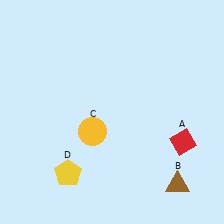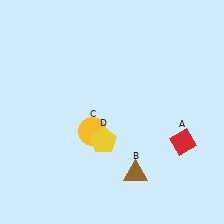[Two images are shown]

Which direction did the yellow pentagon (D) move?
The yellow pentagon (D) moved right.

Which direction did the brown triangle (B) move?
The brown triangle (B) moved left.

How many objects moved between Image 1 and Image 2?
2 objects moved between the two images.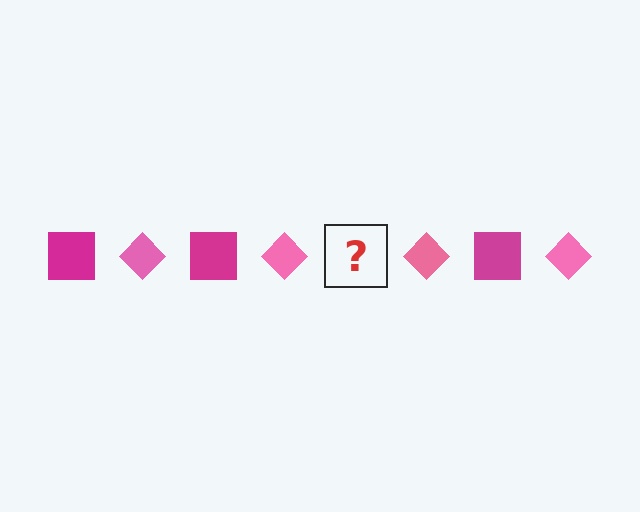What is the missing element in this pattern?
The missing element is a magenta square.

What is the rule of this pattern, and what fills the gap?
The rule is that the pattern alternates between magenta square and pink diamond. The gap should be filled with a magenta square.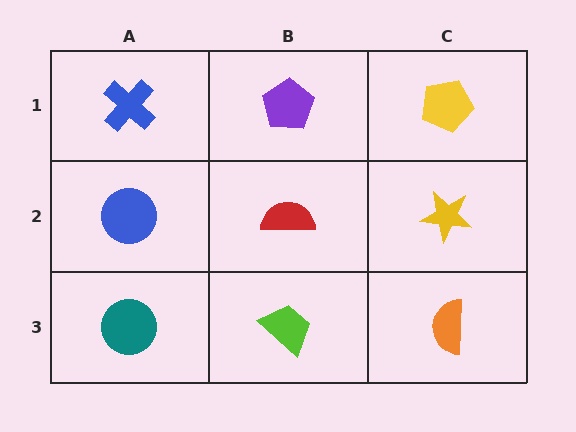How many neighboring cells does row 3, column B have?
3.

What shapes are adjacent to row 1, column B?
A red semicircle (row 2, column B), a blue cross (row 1, column A), a yellow pentagon (row 1, column C).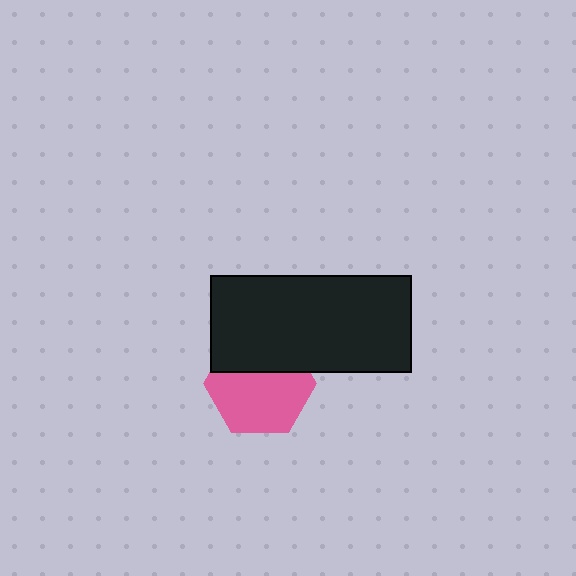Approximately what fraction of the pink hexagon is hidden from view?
Roughly 36% of the pink hexagon is hidden behind the black rectangle.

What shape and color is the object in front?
The object in front is a black rectangle.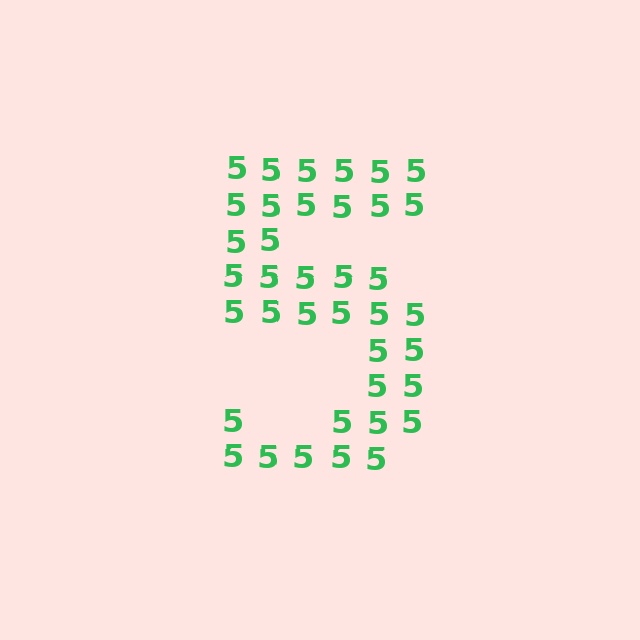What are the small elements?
The small elements are digit 5's.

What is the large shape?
The large shape is the digit 5.